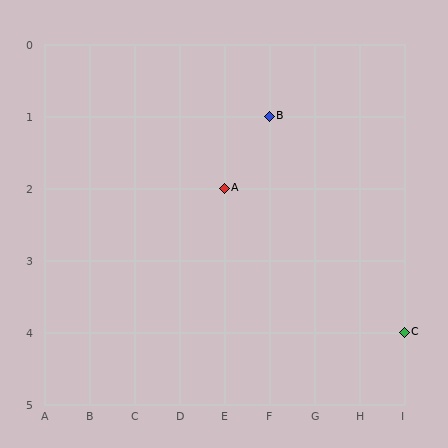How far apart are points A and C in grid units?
Points A and C are 4 columns and 2 rows apart (about 4.5 grid units diagonally).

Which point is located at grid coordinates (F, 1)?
Point B is at (F, 1).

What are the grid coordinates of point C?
Point C is at grid coordinates (I, 4).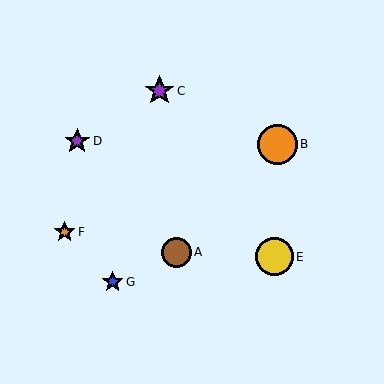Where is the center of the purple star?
The center of the purple star is at (160, 91).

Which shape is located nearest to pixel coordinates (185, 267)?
The brown circle (labeled A) at (176, 252) is nearest to that location.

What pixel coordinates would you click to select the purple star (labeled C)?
Click at (160, 91) to select the purple star C.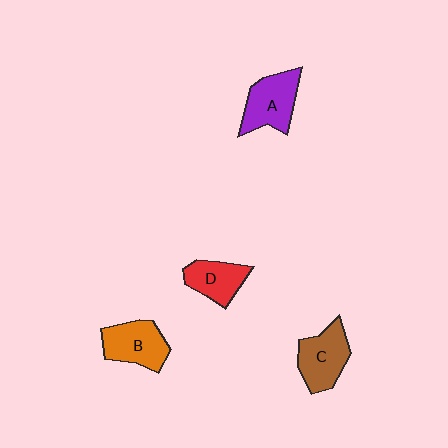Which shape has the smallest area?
Shape D (red).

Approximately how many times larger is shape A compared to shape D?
Approximately 1.3 times.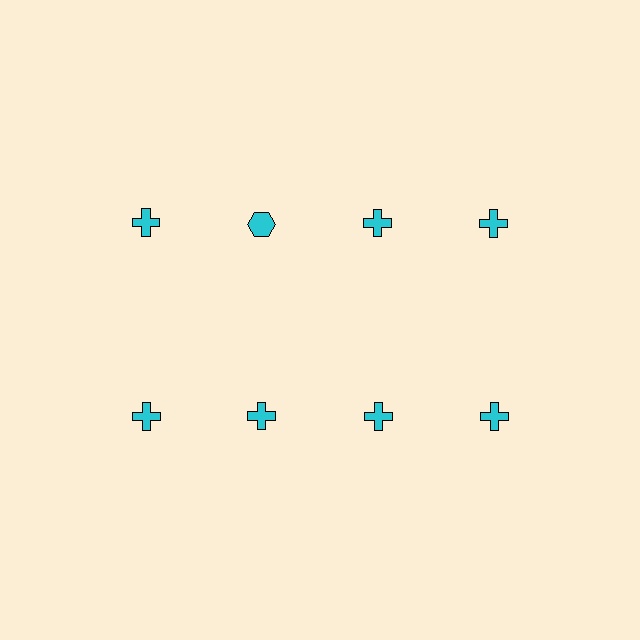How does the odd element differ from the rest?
It has a different shape: hexagon instead of cross.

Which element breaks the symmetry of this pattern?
The cyan hexagon in the top row, second from left column breaks the symmetry. All other shapes are cyan crosses.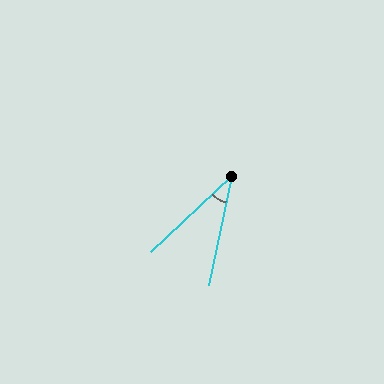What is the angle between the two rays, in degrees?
Approximately 35 degrees.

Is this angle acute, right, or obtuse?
It is acute.